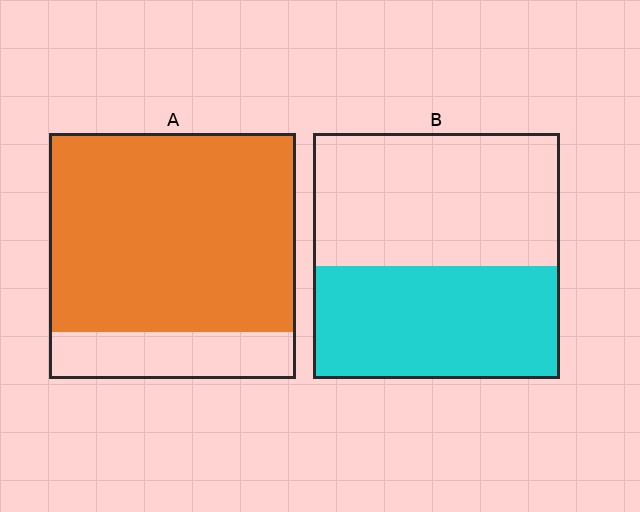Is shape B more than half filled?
No.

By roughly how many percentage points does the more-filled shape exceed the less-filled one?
By roughly 35 percentage points (A over B).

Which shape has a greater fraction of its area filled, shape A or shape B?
Shape A.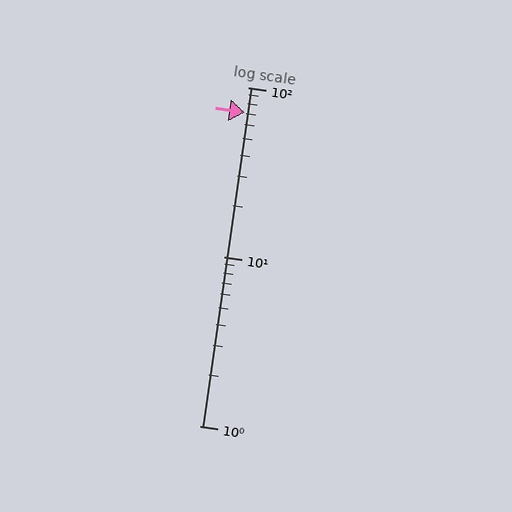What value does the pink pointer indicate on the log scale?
The pointer indicates approximately 71.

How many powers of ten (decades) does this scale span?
The scale spans 2 decades, from 1 to 100.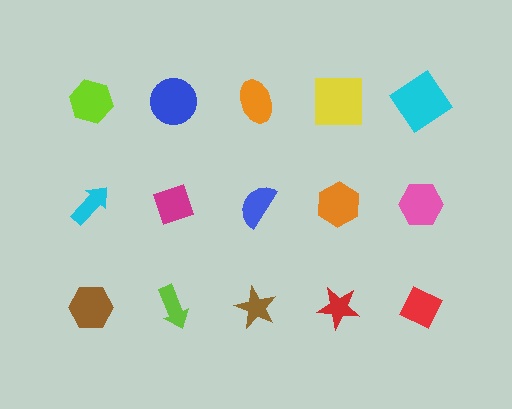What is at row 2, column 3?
A blue semicircle.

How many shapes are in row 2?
5 shapes.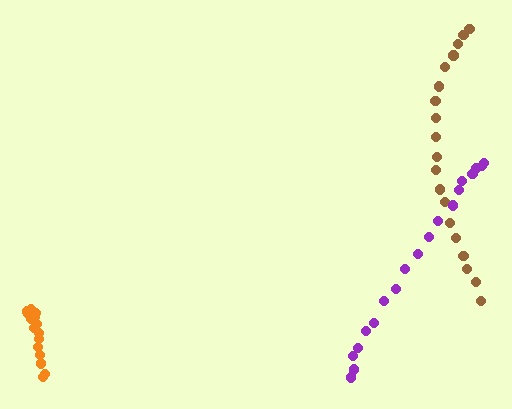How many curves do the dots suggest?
There are 3 distinct paths.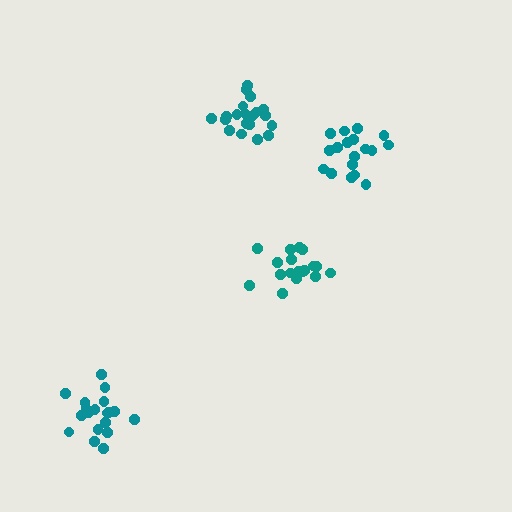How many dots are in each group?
Group 1: 18 dots, Group 2: 18 dots, Group 3: 20 dots, Group 4: 20 dots (76 total).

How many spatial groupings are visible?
There are 4 spatial groupings.